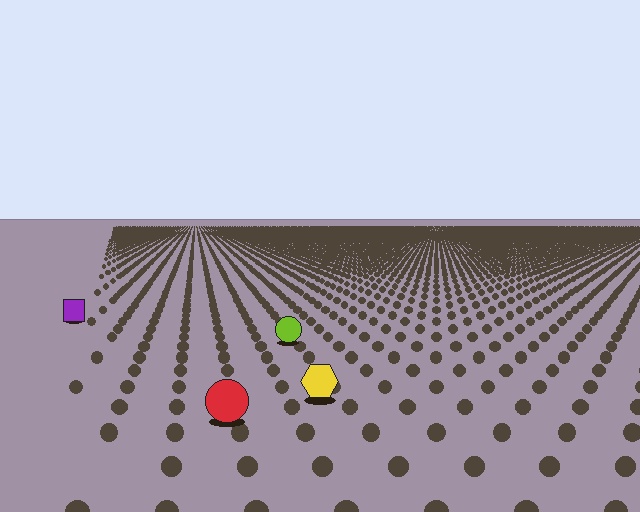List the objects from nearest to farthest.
From nearest to farthest: the red circle, the yellow hexagon, the lime circle, the purple square.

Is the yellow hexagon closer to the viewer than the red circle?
No. The red circle is closer — you can tell from the texture gradient: the ground texture is coarser near it.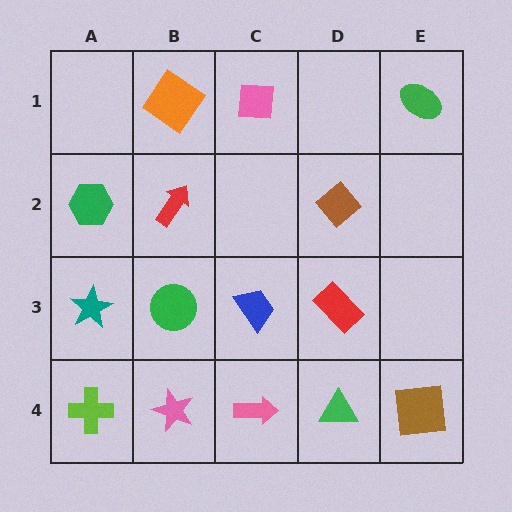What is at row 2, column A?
A green hexagon.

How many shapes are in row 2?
3 shapes.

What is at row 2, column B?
A red arrow.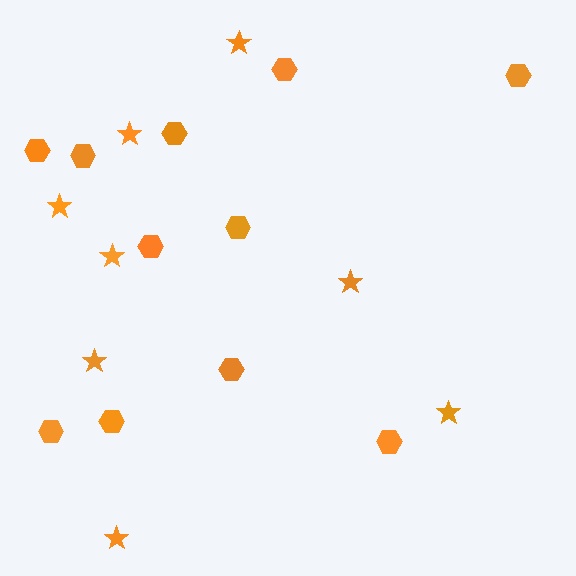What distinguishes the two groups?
There are 2 groups: one group of stars (8) and one group of hexagons (11).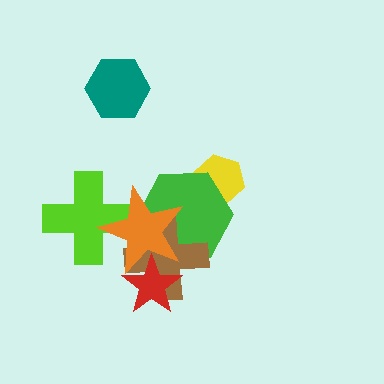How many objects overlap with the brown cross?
3 objects overlap with the brown cross.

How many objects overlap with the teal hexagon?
0 objects overlap with the teal hexagon.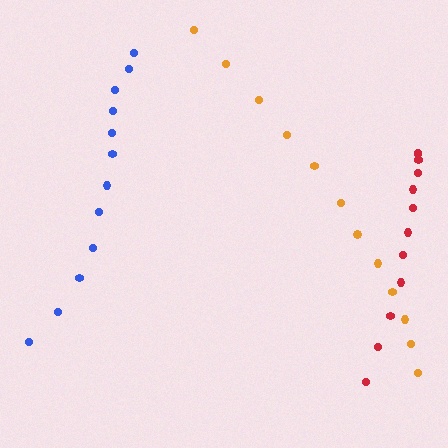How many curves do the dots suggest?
There are 3 distinct paths.